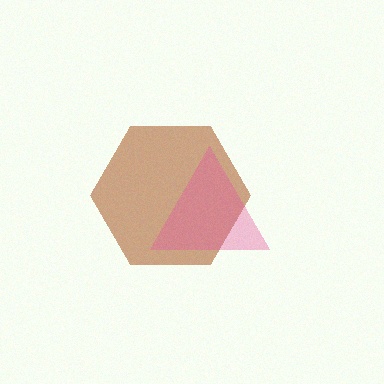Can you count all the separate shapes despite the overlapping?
Yes, there are 2 separate shapes.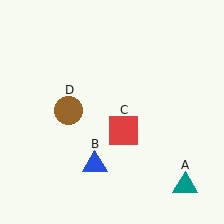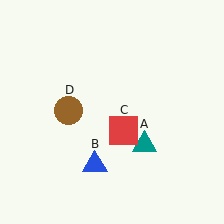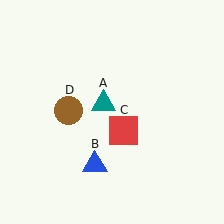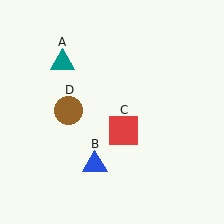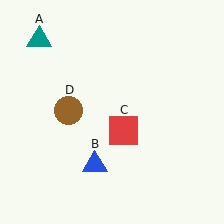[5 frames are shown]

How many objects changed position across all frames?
1 object changed position: teal triangle (object A).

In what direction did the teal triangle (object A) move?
The teal triangle (object A) moved up and to the left.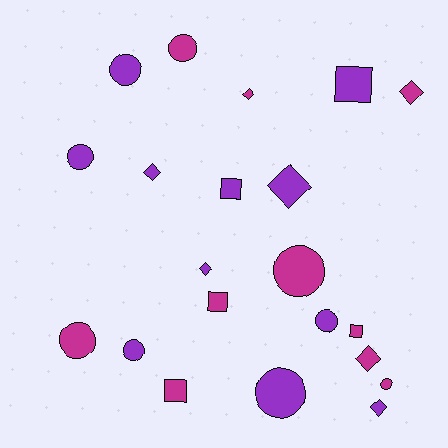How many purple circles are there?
There are 5 purple circles.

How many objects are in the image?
There are 21 objects.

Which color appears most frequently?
Purple, with 11 objects.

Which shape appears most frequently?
Circle, with 9 objects.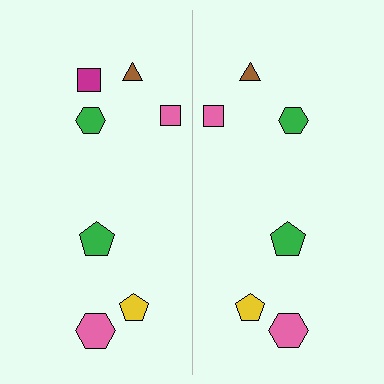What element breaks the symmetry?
A magenta square is missing from the right side.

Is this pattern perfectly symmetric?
No, the pattern is not perfectly symmetric. A magenta square is missing from the right side.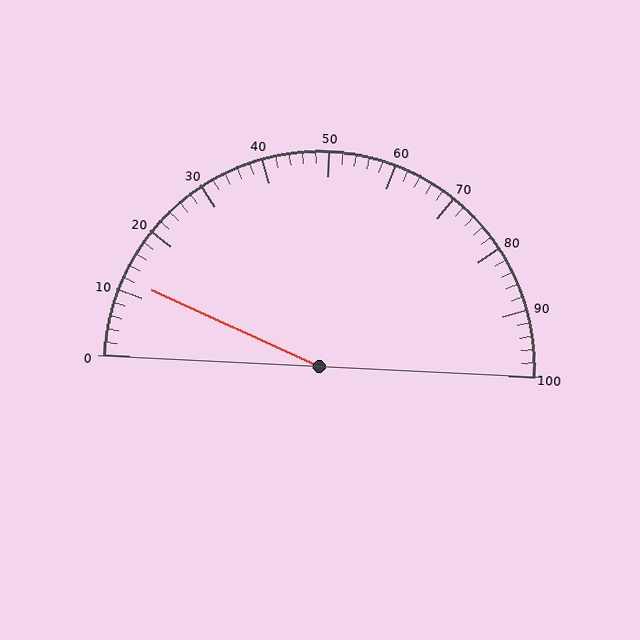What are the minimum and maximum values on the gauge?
The gauge ranges from 0 to 100.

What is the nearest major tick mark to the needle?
The nearest major tick mark is 10.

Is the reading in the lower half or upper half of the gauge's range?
The reading is in the lower half of the range (0 to 100).